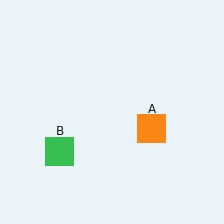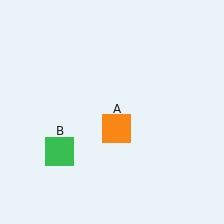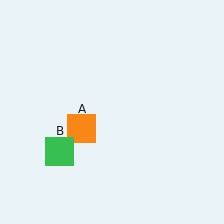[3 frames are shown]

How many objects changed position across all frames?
1 object changed position: orange square (object A).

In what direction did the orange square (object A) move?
The orange square (object A) moved left.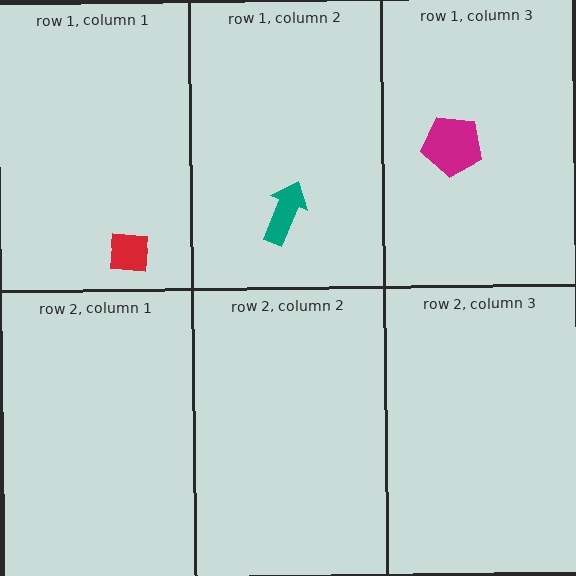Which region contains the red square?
The row 1, column 1 region.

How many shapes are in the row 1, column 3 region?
1.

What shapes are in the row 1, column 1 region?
The red square.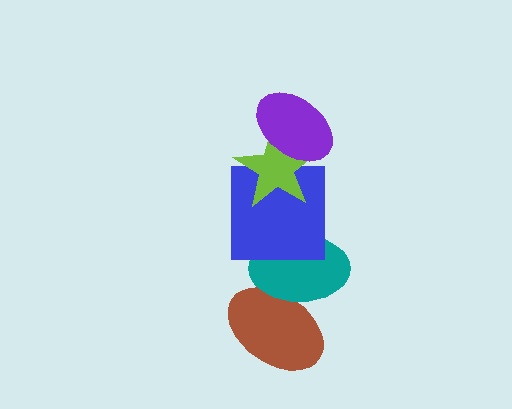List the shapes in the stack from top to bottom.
From top to bottom: the purple ellipse, the lime star, the blue square, the teal ellipse, the brown ellipse.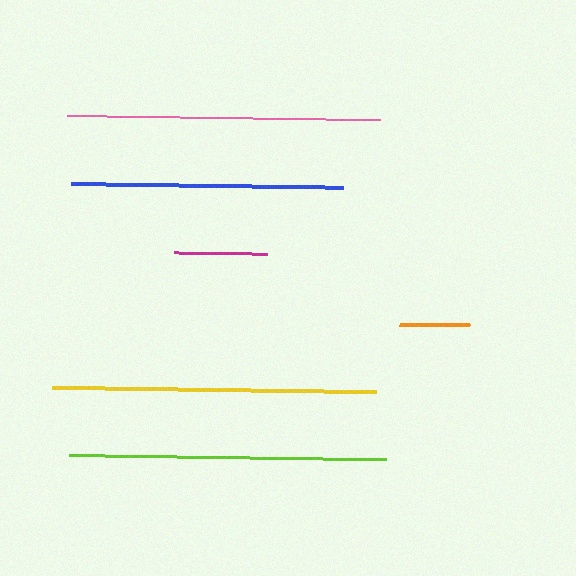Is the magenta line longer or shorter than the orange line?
The magenta line is longer than the orange line.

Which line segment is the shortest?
The orange line is the shortest at approximately 70 pixels.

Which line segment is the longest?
The yellow line is the longest at approximately 324 pixels.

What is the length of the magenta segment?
The magenta segment is approximately 93 pixels long.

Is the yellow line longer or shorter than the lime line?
The yellow line is longer than the lime line.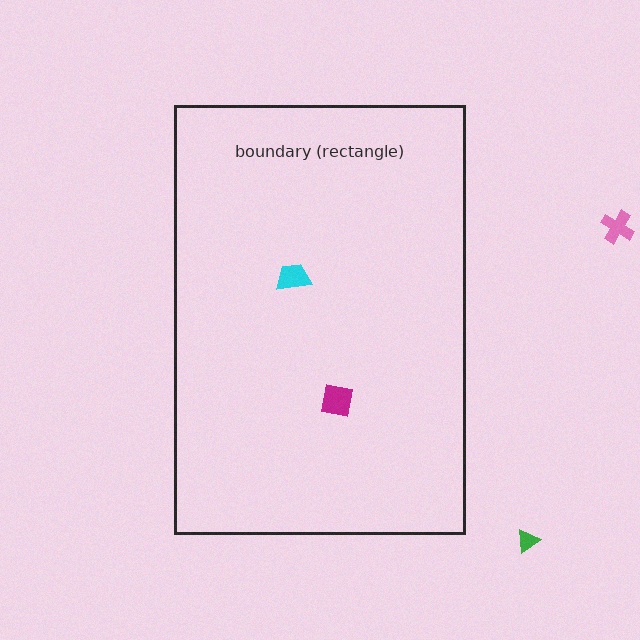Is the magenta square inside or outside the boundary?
Inside.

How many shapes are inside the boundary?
2 inside, 2 outside.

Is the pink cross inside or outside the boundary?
Outside.